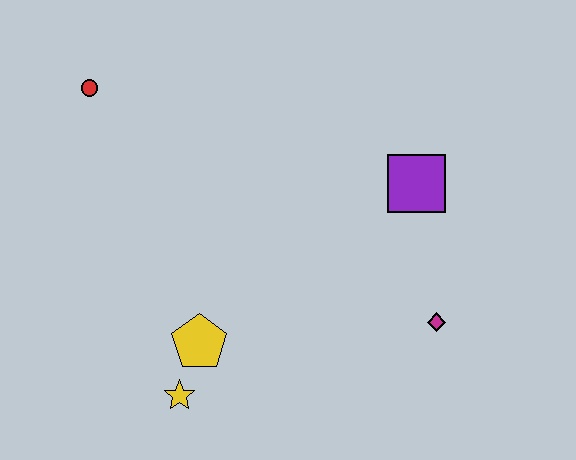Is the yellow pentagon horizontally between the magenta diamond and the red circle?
Yes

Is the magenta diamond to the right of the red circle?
Yes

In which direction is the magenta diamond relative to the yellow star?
The magenta diamond is to the right of the yellow star.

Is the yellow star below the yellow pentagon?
Yes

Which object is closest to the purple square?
The magenta diamond is closest to the purple square.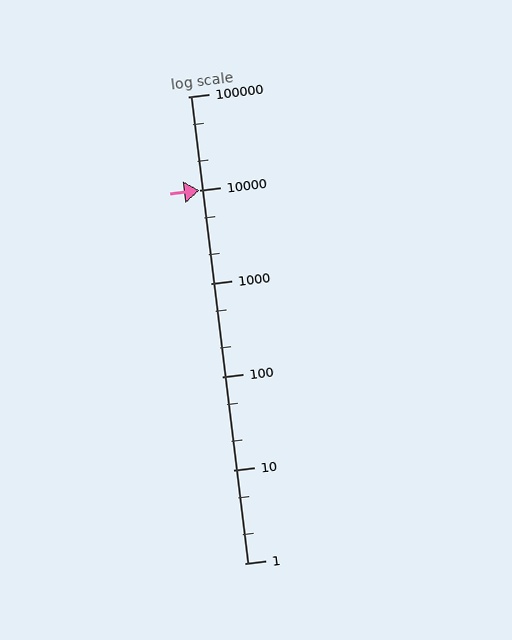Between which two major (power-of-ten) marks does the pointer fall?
The pointer is between 10000 and 100000.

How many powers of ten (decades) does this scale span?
The scale spans 5 decades, from 1 to 100000.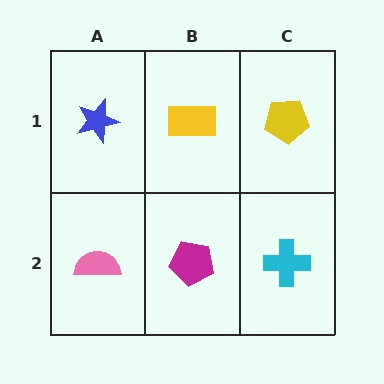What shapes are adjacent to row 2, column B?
A yellow rectangle (row 1, column B), a pink semicircle (row 2, column A), a cyan cross (row 2, column C).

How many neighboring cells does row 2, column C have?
2.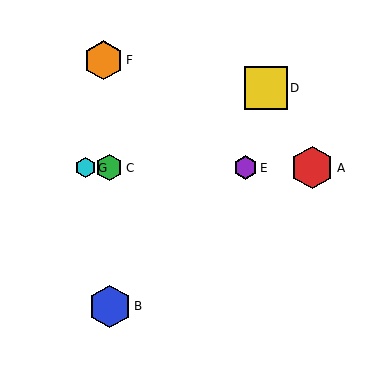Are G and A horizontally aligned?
Yes, both are at y≈168.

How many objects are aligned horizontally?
4 objects (A, C, E, G) are aligned horizontally.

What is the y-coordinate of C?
Object C is at y≈168.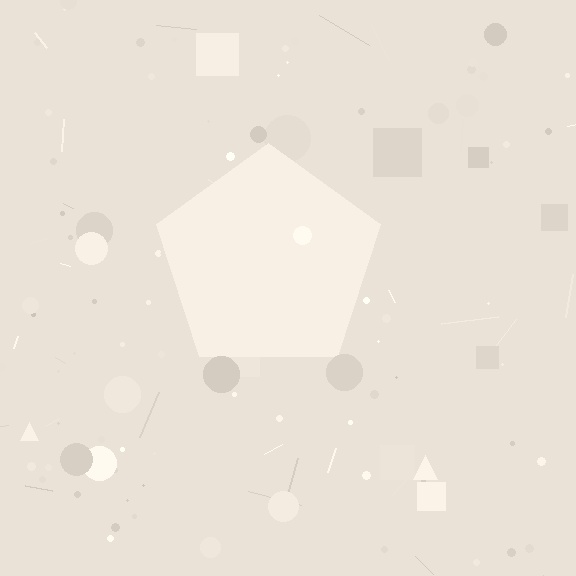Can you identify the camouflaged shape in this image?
The camouflaged shape is a pentagon.